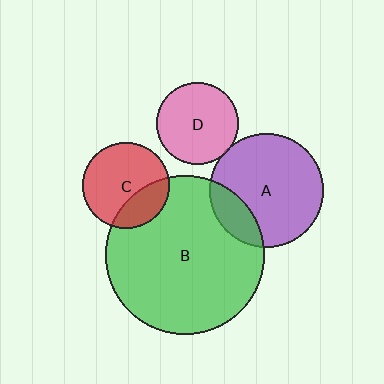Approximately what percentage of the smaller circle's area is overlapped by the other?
Approximately 20%.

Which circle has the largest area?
Circle B (green).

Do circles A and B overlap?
Yes.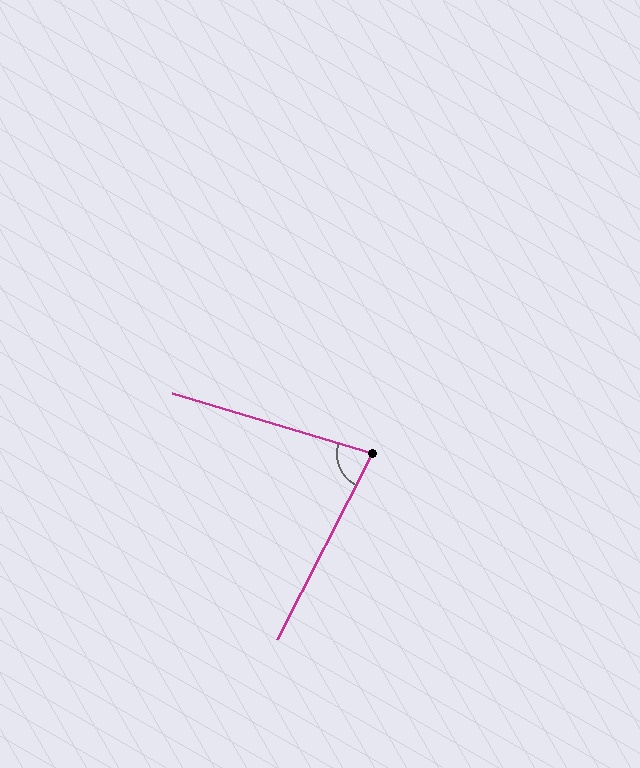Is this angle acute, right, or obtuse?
It is acute.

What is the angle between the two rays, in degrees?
Approximately 80 degrees.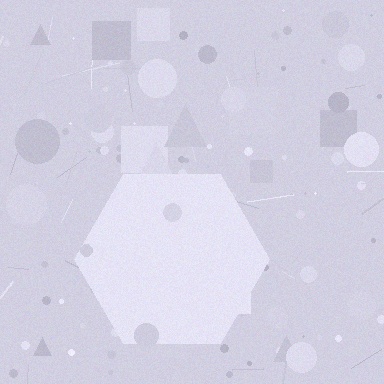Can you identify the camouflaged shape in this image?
The camouflaged shape is a hexagon.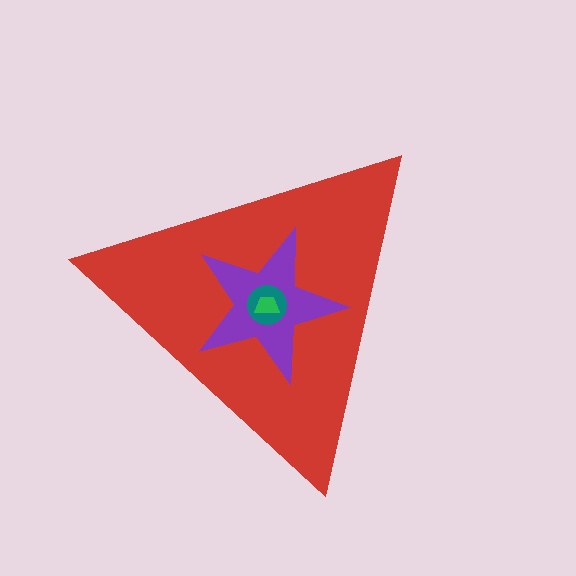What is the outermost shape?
The red triangle.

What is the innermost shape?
The green trapezoid.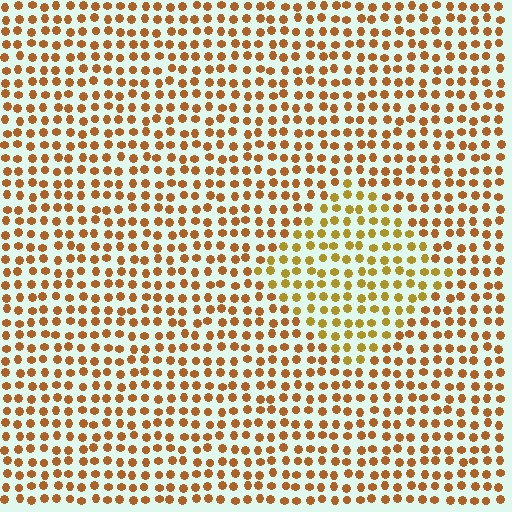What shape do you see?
I see a diamond.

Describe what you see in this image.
The image is filled with small brown elements in a uniform arrangement. A diamond-shaped region is visible where the elements are tinted to a slightly different hue, forming a subtle color boundary.